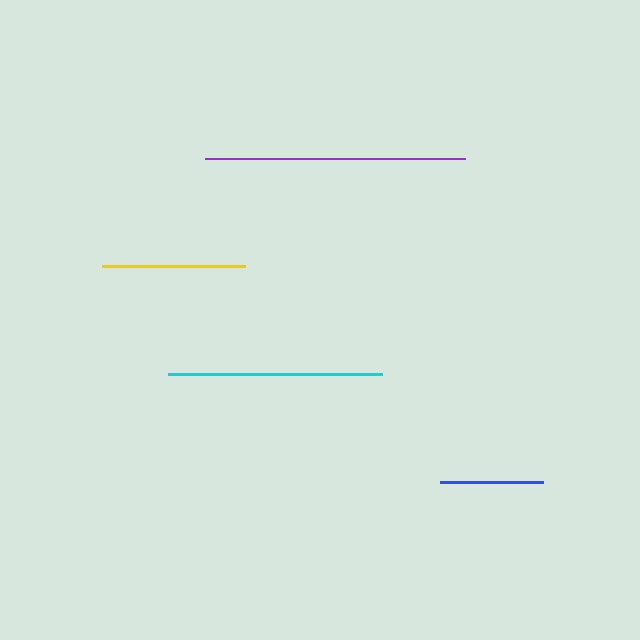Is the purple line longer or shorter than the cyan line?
The purple line is longer than the cyan line.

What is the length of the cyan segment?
The cyan segment is approximately 214 pixels long.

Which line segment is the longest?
The purple line is the longest at approximately 260 pixels.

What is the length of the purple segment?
The purple segment is approximately 260 pixels long.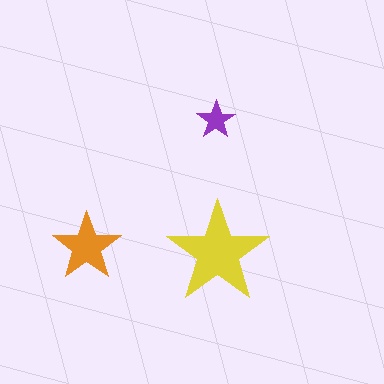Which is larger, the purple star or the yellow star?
The yellow one.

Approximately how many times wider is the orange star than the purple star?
About 2 times wider.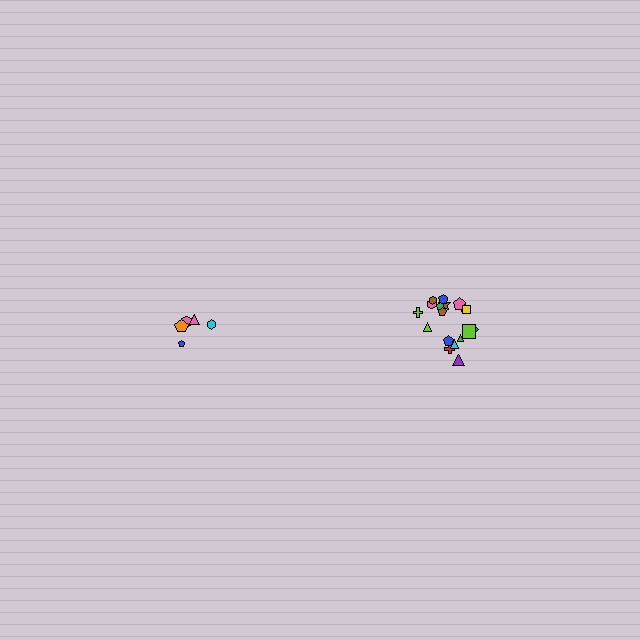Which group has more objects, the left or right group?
The right group.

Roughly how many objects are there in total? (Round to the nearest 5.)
Roughly 25 objects in total.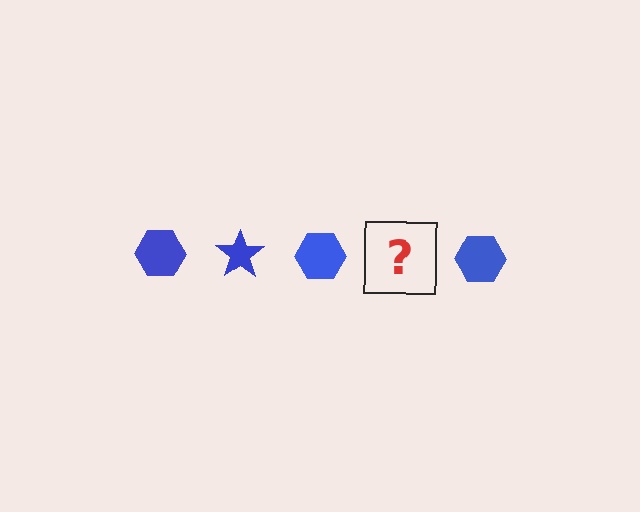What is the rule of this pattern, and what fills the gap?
The rule is that the pattern cycles through hexagon, star shapes in blue. The gap should be filled with a blue star.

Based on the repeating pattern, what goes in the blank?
The blank should be a blue star.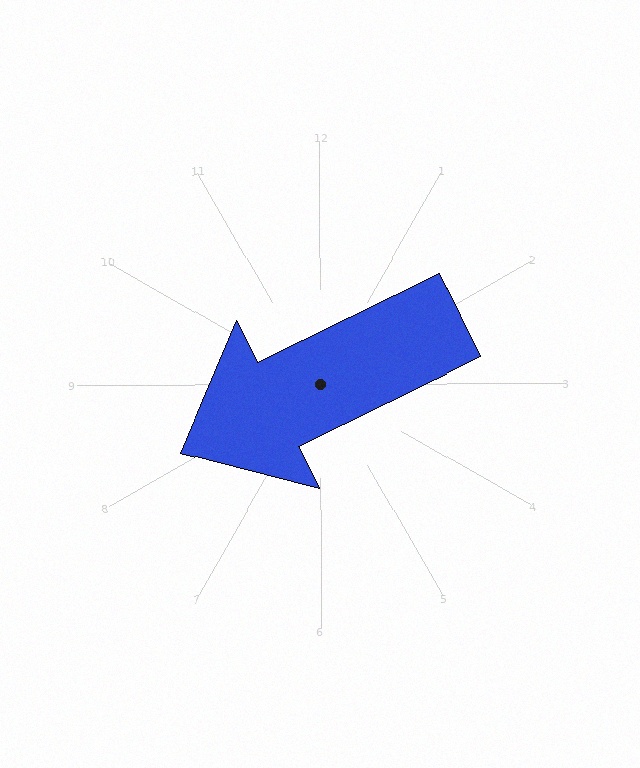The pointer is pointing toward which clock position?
Roughly 8 o'clock.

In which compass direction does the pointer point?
Southwest.